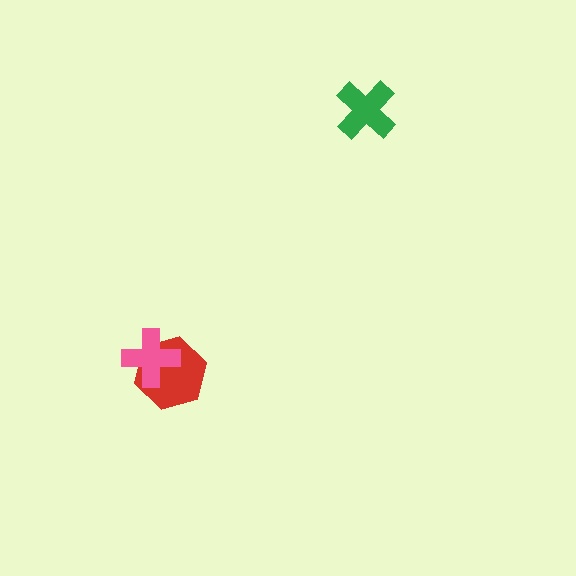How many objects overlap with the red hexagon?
1 object overlaps with the red hexagon.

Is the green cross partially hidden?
No, no other shape covers it.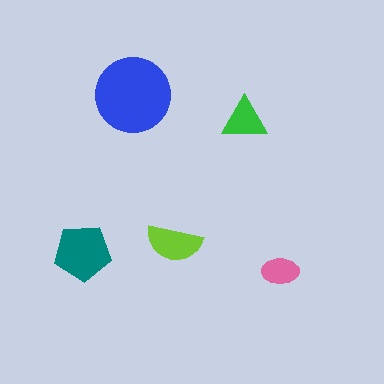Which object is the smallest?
The pink ellipse.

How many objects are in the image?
There are 5 objects in the image.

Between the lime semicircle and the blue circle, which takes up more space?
The blue circle.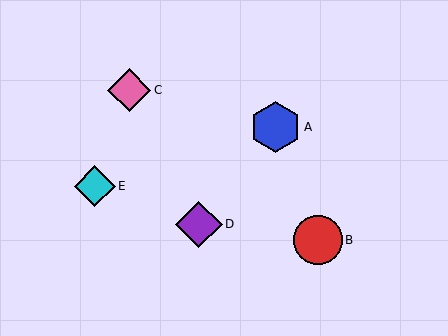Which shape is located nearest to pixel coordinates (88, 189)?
The cyan diamond (labeled E) at (95, 186) is nearest to that location.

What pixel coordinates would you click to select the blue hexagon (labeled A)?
Click at (275, 127) to select the blue hexagon A.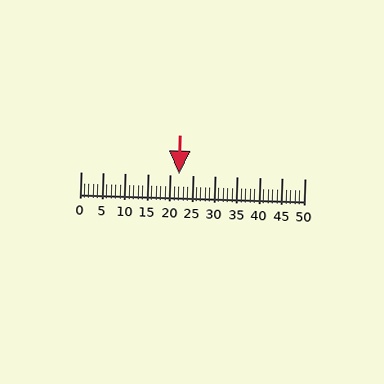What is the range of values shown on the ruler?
The ruler shows values from 0 to 50.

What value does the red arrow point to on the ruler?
The red arrow points to approximately 22.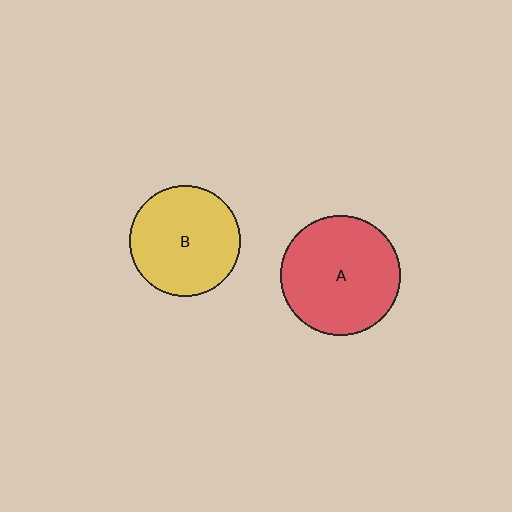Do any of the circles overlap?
No, none of the circles overlap.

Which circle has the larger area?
Circle A (red).